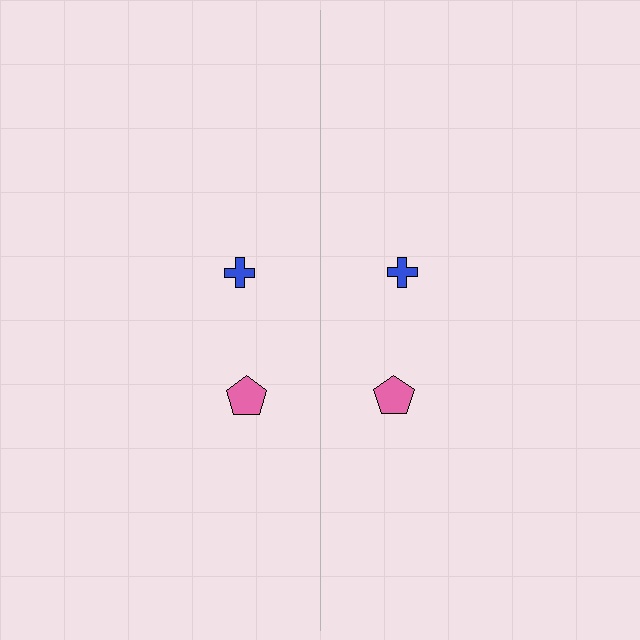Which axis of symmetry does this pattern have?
The pattern has a vertical axis of symmetry running through the center of the image.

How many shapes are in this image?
There are 4 shapes in this image.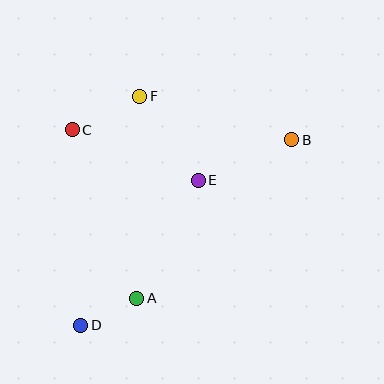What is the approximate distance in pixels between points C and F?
The distance between C and F is approximately 75 pixels.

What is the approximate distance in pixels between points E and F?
The distance between E and F is approximately 103 pixels.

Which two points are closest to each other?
Points A and D are closest to each other.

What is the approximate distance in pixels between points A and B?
The distance between A and B is approximately 222 pixels.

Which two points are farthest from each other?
Points B and D are farthest from each other.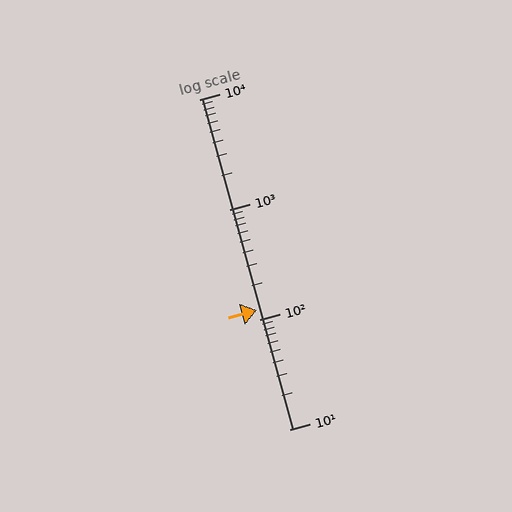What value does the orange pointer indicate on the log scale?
The pointer indicates approximately 120.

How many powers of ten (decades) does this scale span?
The scale spans 3 decades, from 10 to 10000.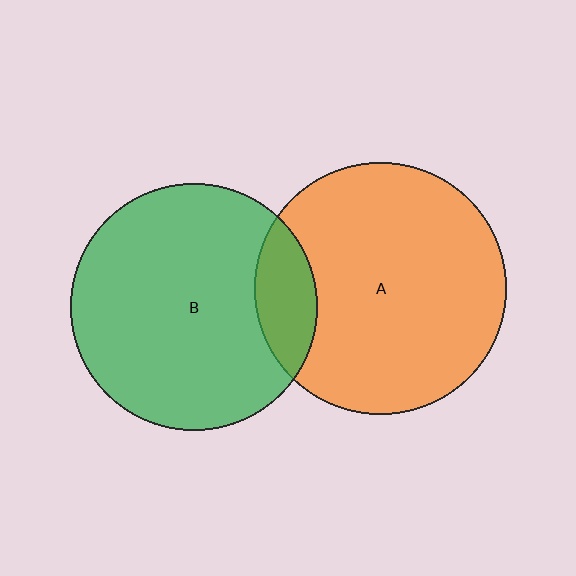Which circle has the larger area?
Circle A (orange).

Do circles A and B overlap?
Yes.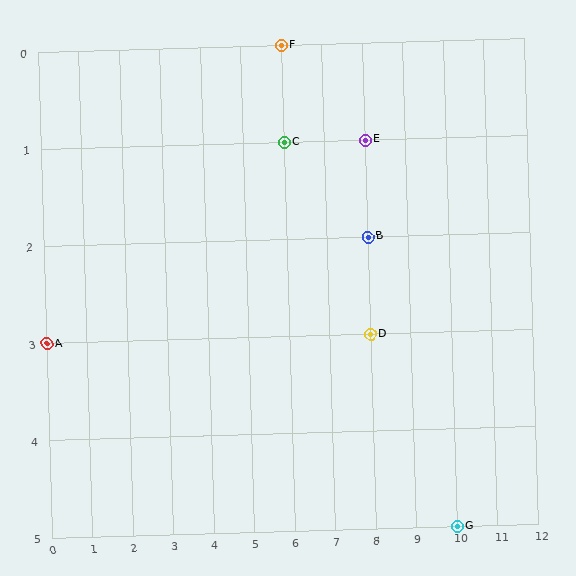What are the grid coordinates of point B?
Point B is at grid coordinates (8, 2).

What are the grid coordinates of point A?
Point A is at grid coordinates (0, 3).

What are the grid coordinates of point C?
Point C is at grid coordinates (6, 1).